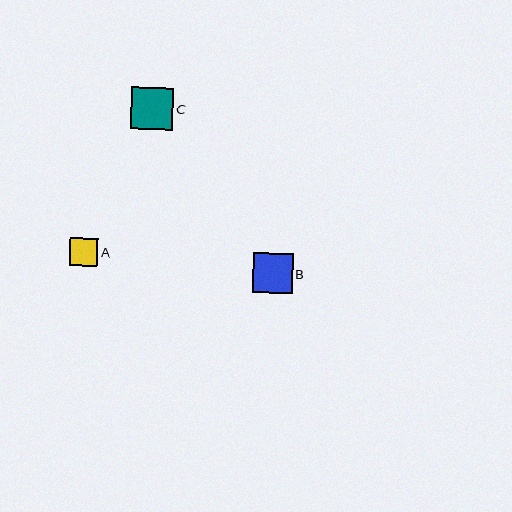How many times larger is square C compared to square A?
Square C is approximately 1.5 times the size of square A.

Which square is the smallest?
Square A is the smallest with a size of approximately 28 pixels.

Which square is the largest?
Square C is the largest with a size of approximately 42 pixels.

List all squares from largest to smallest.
From largest to smallest: C, B, A.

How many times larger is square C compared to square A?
Square C is approximately 1.5 times the size of square A.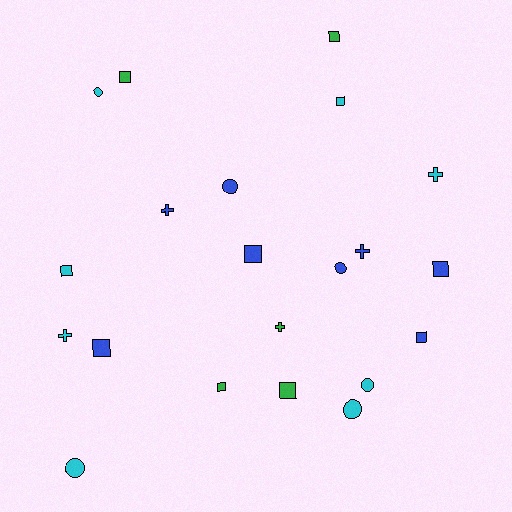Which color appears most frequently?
Cyan, with 8 objects.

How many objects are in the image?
There are 21 objects.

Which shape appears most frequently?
Square, with 10 objects.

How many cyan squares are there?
There are 2 cyan squares.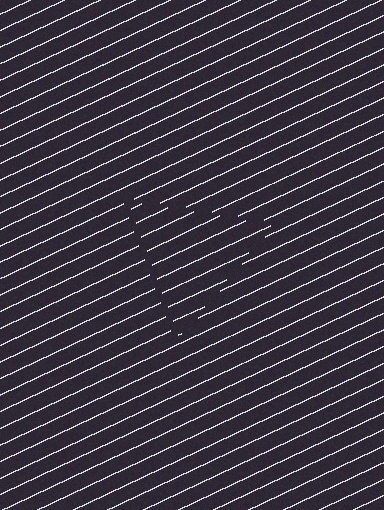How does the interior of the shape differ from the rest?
The interior of the shape contains the same grating, shifted by half a period — the contour is defined by the phase discontinuity where line-ends from the inner and outer gratings abut.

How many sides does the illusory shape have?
3 sides — the line-ends trace a triangle.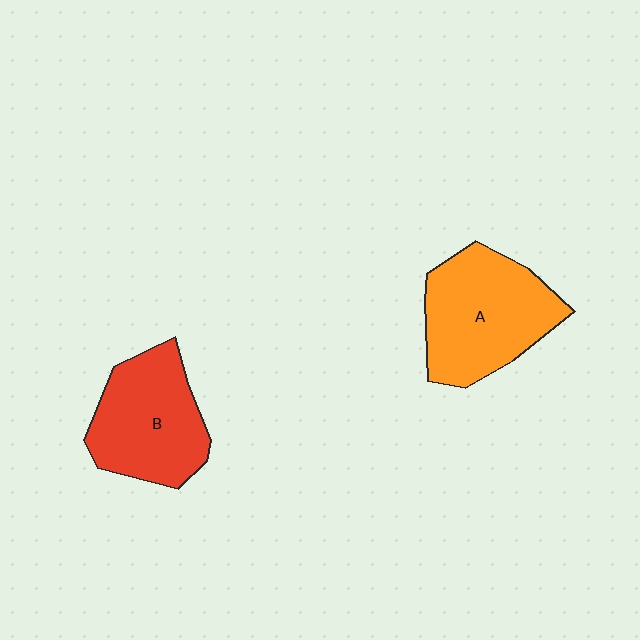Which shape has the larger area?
Shape A (orange).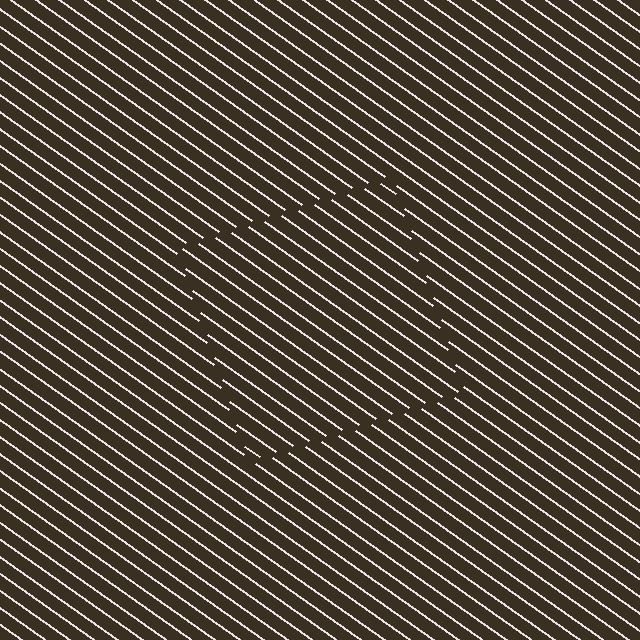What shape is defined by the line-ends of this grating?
An illusory square. The interior of the shape contains the same grating, shifted by half a period — the contour is defined by the phase discontinuity where line-ends from the inner and outer gratings abut.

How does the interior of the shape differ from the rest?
The interior of the shape contains the same grating, shifted by half a period — the contour is defined by the phase discontinuity where line-ends from the inner and outer gratings abut.